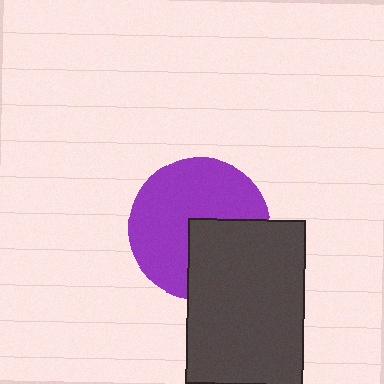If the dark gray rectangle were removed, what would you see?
You would see the complete purple circle.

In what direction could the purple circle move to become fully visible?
The purple circle could move toward the upper-left. That would shift it out from behind the dark gray rectangle entirely.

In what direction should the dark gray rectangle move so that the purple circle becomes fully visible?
The dark gray rectangle should move toward the lower-right. That is the shortest direction to clear the overlap and leave the purple circle fully visible.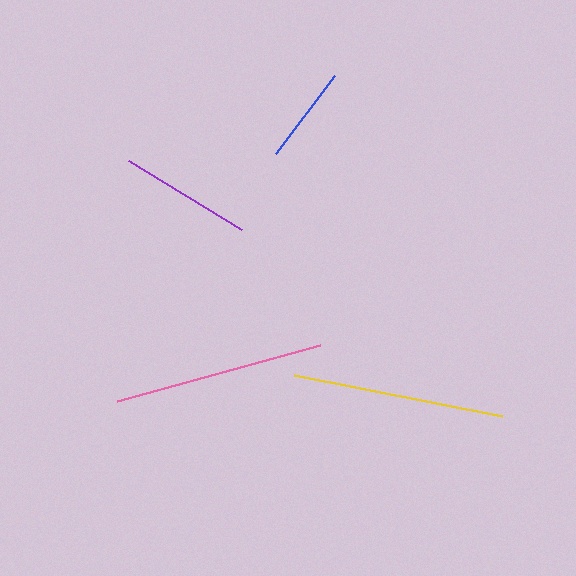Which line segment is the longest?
The yellow line is the longest at approximately 212 pixels.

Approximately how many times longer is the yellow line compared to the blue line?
The yellow line is approximately 2.2 times the length of the blue line.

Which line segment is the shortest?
The blue line is the shortest at approximately 98 pixels.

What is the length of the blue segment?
The blue segment is approximately 98 pixels long.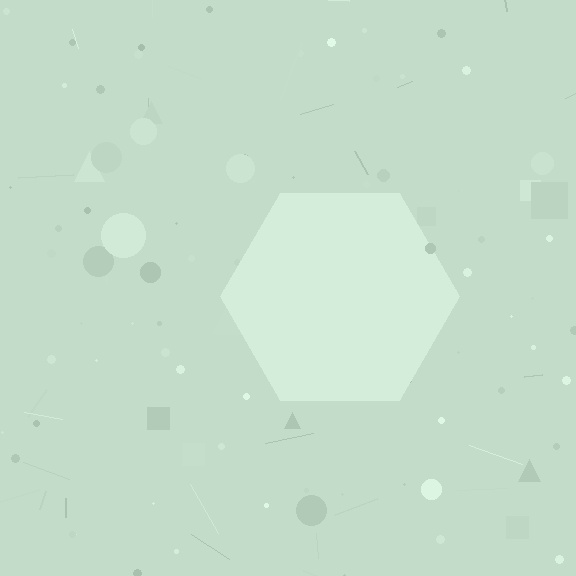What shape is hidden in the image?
A hexagon is hidden in the image.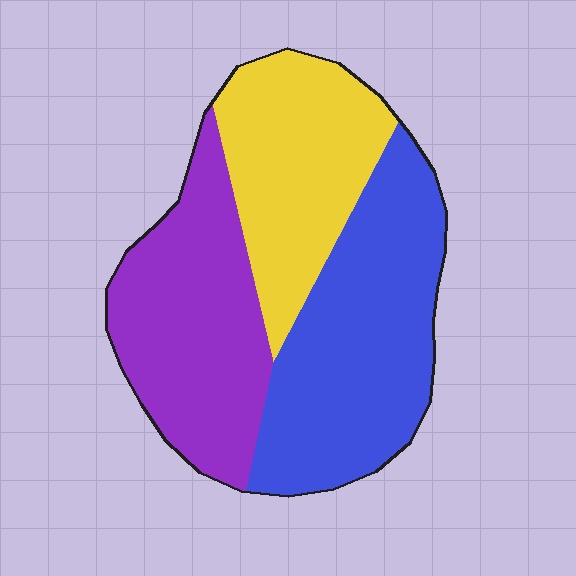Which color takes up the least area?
Yellow, at roughly 30%.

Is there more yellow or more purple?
Purple.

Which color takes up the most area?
Blue, at roughly 40%.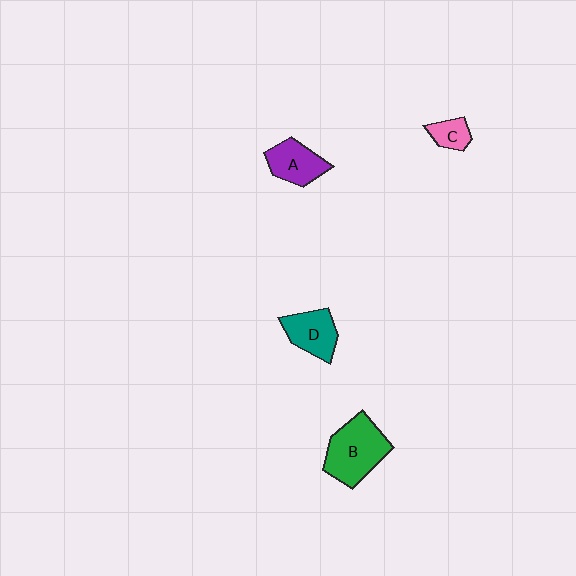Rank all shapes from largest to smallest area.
From largest to smallest: B (green), D (teal), A (purple), C (pink).